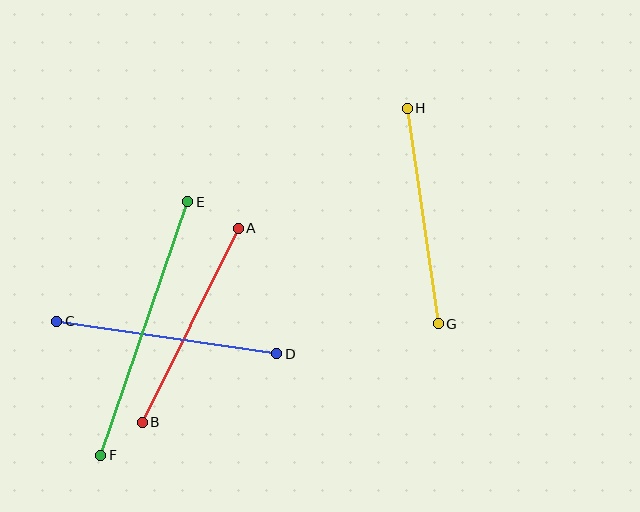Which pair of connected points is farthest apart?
Points E and F are farthest apart.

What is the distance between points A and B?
The distance is approximately 217 pixels.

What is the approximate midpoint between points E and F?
The midpoint is at approximately (144, 329) pixels.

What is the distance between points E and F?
The distance is approximately 268 pixels.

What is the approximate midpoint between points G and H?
The midpoint is at approximately (423, 216) pixels.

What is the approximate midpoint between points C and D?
The midpoint is at approximately (167, 337) pixels.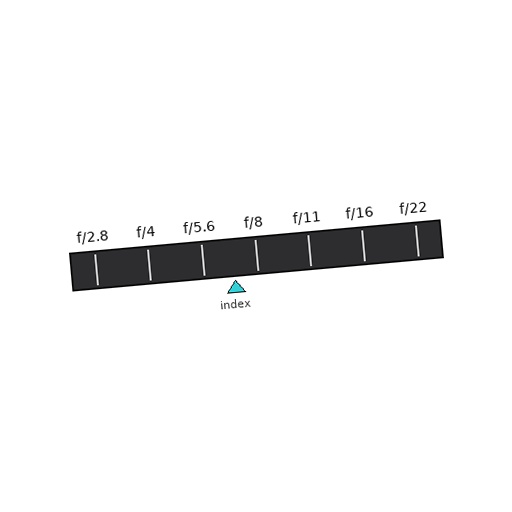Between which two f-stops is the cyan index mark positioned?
The index mark is between f/5.6 and f/8.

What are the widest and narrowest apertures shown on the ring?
The widest aperture shown is f/2.8 and the narrowest is f/22.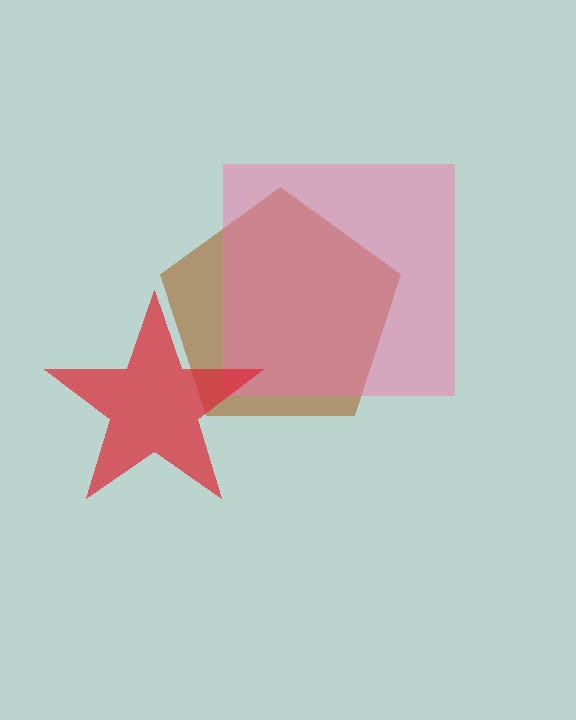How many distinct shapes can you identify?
There are 3 distinct shapes: a brown pentagon, a pink square, a red star.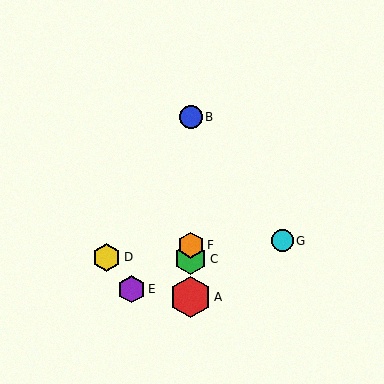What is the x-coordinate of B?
Object B is at x≈191.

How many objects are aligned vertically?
4 objects (A, B, C, F) are aligned vertically.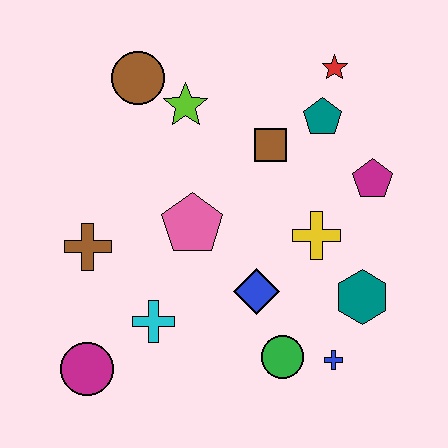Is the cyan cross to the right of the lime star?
No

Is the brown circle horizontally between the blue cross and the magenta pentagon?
No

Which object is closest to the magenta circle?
The cyan cross is closest to the magenta circle.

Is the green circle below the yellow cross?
Yes